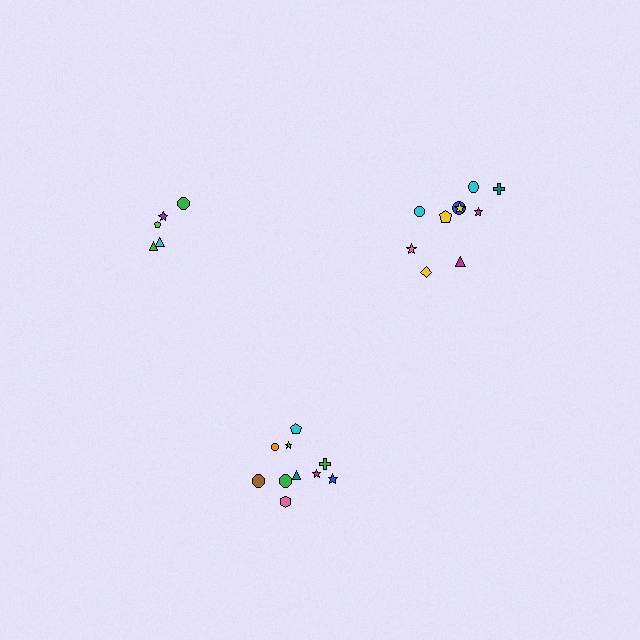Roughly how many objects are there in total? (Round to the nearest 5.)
Roughly 25 objects in total.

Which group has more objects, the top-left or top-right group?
The top-right group.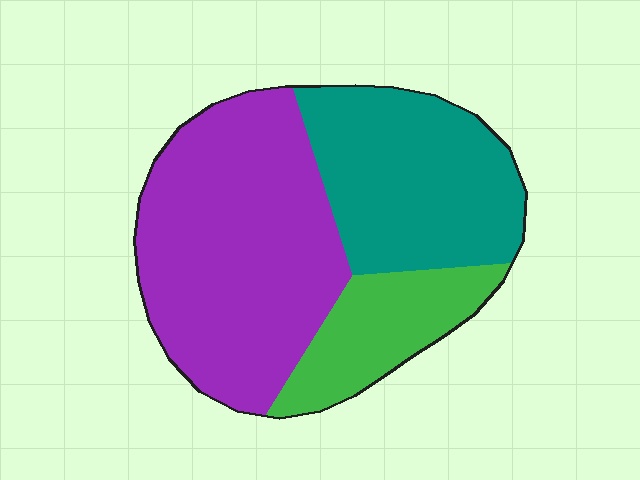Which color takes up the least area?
Green, at roughly 15%.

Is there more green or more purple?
Purple.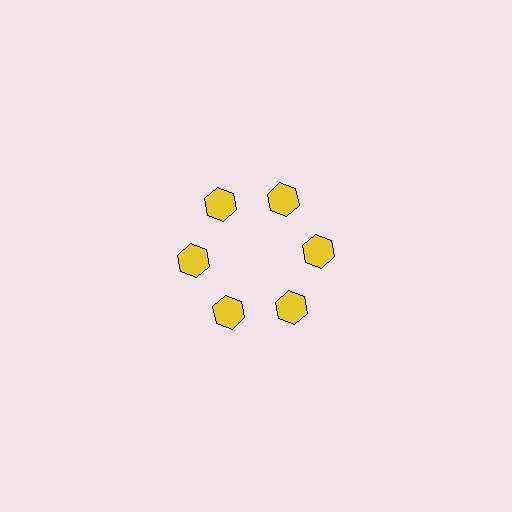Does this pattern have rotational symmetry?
Yes, this pattern has 6-fold rotational symmetry. It looks the same after rotating 60 degrees around the center.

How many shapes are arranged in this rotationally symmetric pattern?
There are 6 shapes, arranged in 6 groups of 1.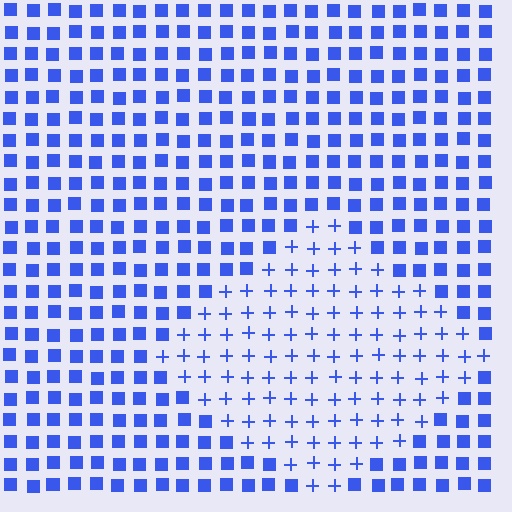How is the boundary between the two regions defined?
The boundary is defined by a change in element shape: plus signs inside vs. squares outside. All elements share the same color and spacing.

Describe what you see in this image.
The image is filled with small blue elements arranged in a uniform grid. A diamond-shaped region contains plus signs, while the surrounding area contains squares. The boundary is defined purely by the change in element shape.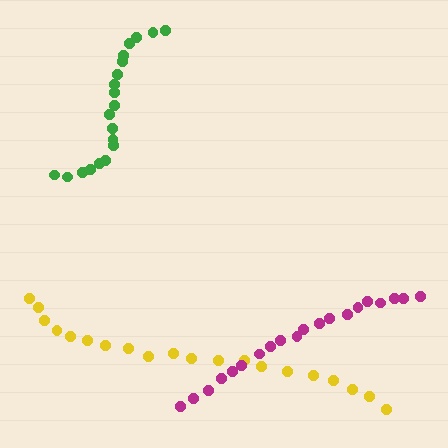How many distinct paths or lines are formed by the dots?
There are 3 distinct paths.